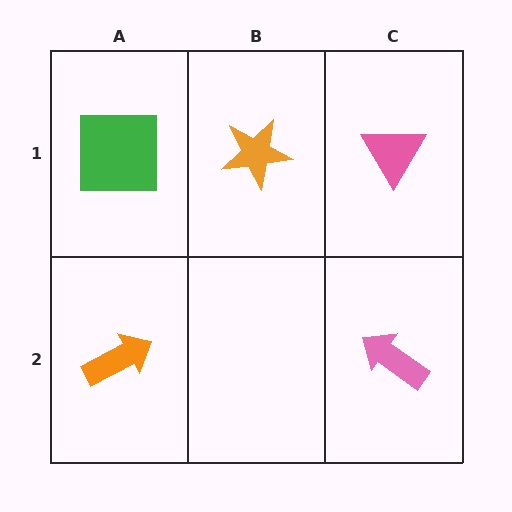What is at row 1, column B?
An orange star.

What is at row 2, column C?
A pink arrow.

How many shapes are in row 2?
2 shapes.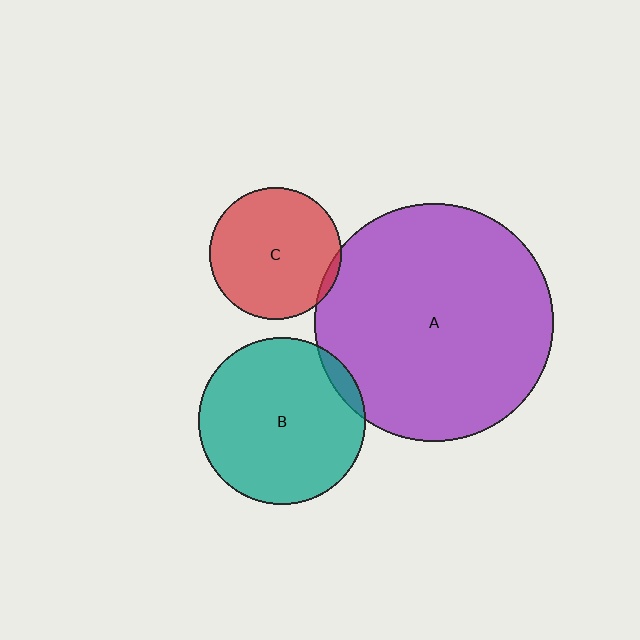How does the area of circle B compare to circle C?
Approximately 1.6 times.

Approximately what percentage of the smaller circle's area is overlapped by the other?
Approximately 5%.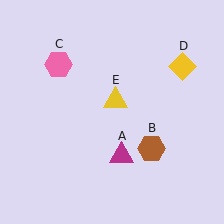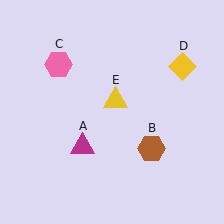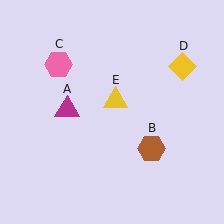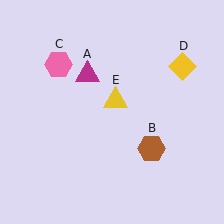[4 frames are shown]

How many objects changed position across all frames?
1 object changed position: magenta triangle (object A).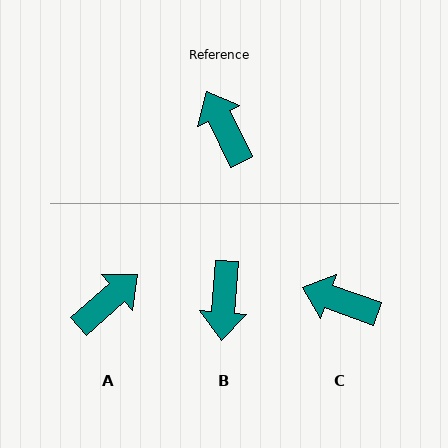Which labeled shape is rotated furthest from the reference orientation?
B, about 149 degrees away.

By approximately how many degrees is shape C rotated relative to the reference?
Approximately 44 degrees counter-clockwise.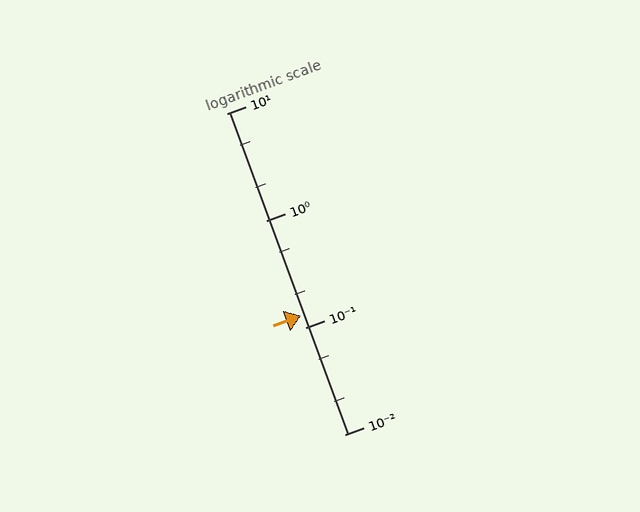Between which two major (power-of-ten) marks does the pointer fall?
The pointer is between 0.1 and 1.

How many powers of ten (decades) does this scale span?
The scale spans 3 decades, from 0.01 to 10.